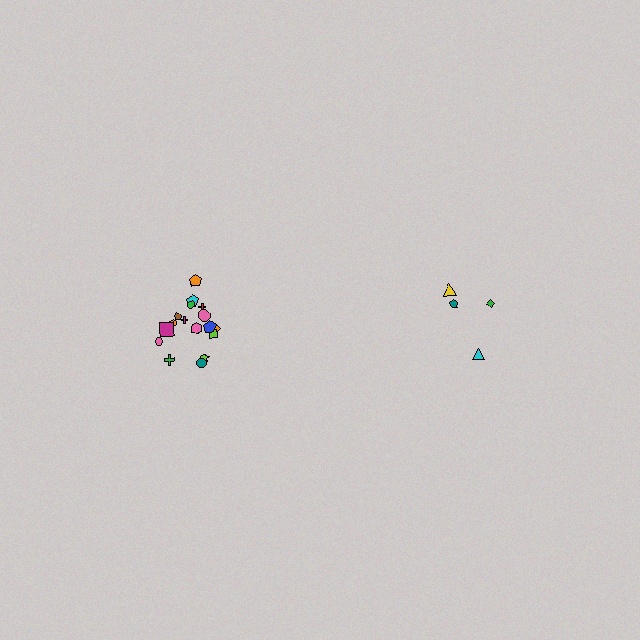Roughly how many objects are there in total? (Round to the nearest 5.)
Roughly 20 objects in total.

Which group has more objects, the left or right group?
The left group.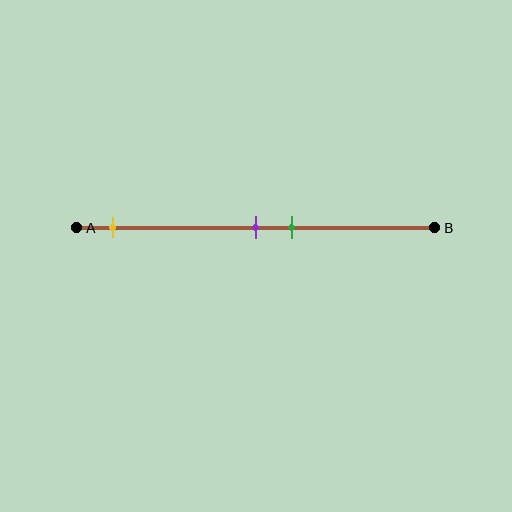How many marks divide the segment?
There are 3 marks dividing the segment.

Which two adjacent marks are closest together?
The purple and green marks are the closest adjacent pair.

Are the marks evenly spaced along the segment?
No, the marks are not evenly spaced.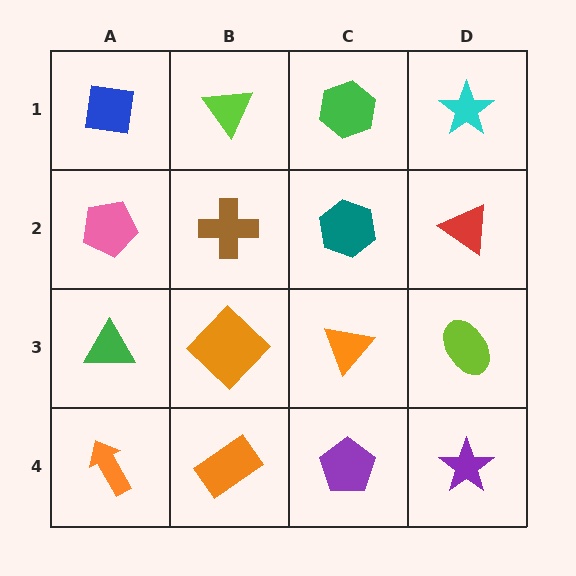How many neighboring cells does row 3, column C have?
4.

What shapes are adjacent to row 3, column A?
A pink pentagon (row 2, column A), an orange arrow (row 4, column A), an orange diamond (row 3, column B).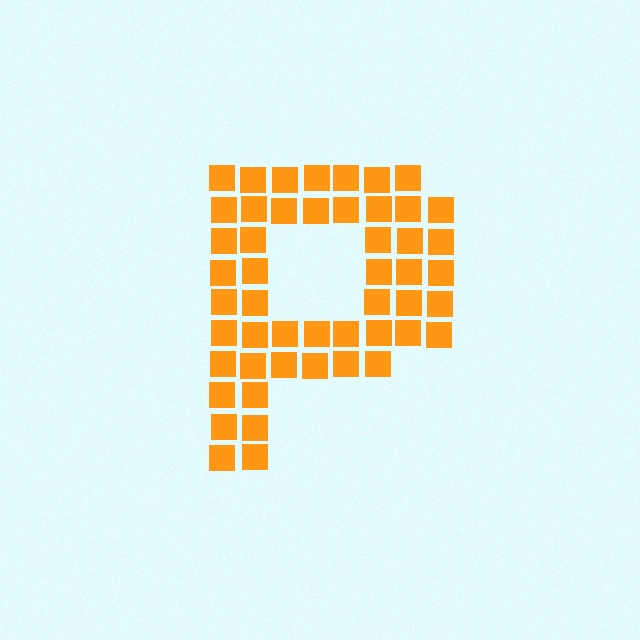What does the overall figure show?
The overall figure shows the letter P.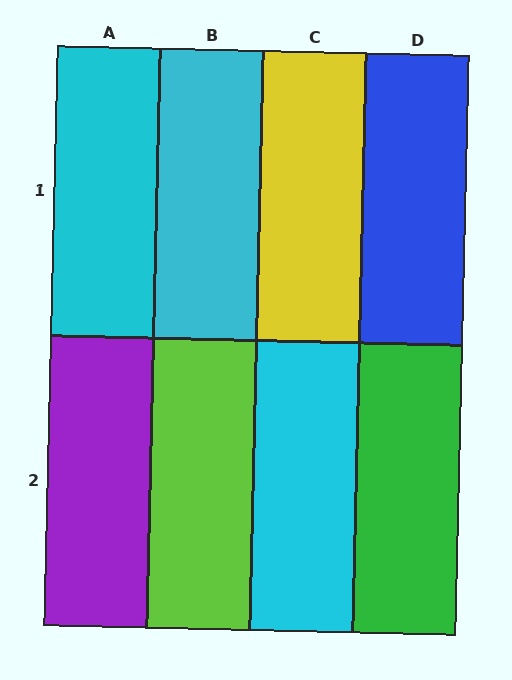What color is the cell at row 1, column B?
Cyan.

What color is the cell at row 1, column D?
Blue.